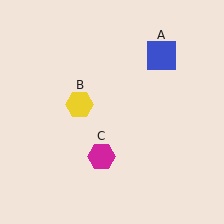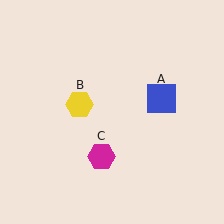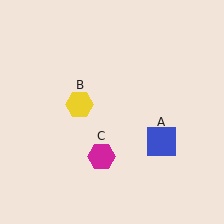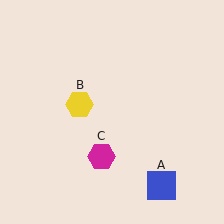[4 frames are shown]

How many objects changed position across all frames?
1 object changed position: blue square (object A).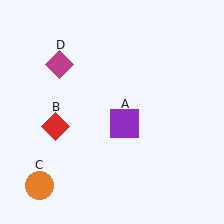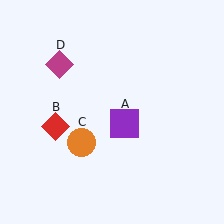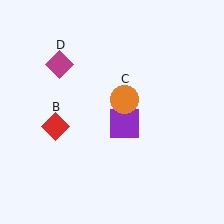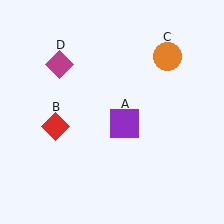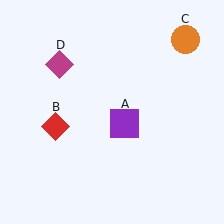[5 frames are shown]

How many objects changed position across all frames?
1 object changed position: orange circle (object C).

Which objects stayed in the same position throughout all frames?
Purple square (object A) and red diamond (object B) and magenta diamond (object D) remained stationary.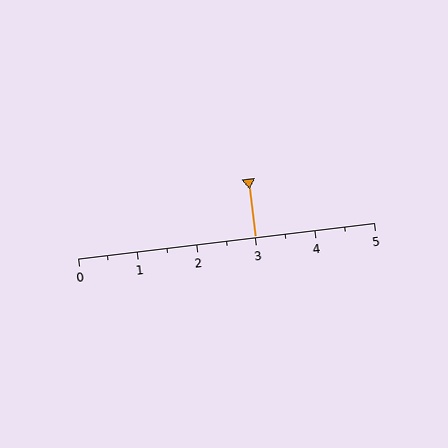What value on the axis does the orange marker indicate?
The marker indicates approximately 3.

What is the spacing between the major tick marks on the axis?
The major ticks are spaced 1 apart.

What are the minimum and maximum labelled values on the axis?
The axis runs from 0 to 5.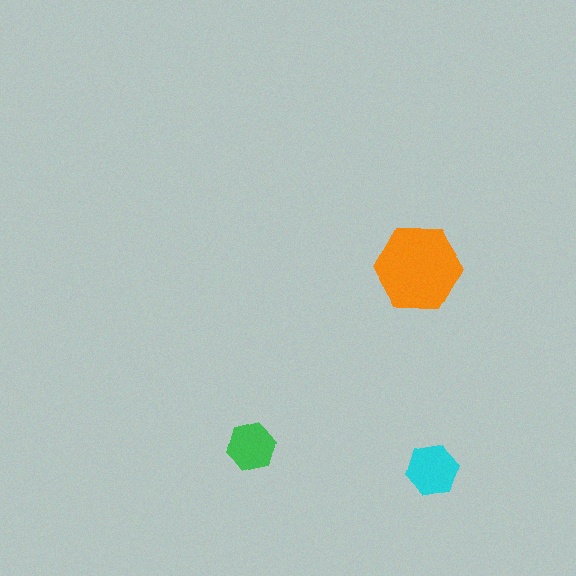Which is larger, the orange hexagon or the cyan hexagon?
The orange one.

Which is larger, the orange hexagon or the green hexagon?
The orange one.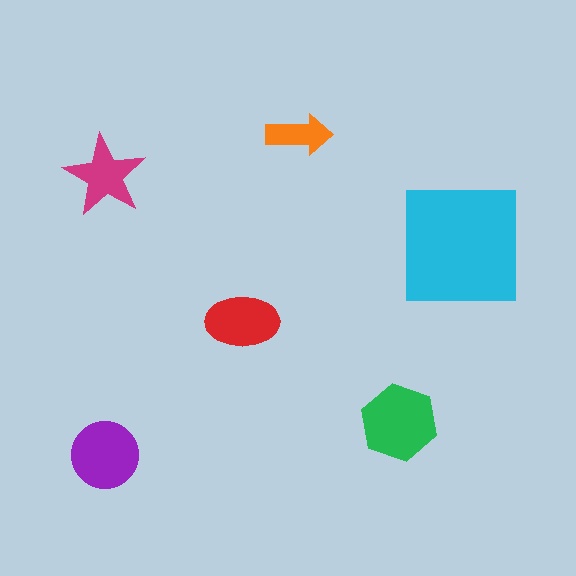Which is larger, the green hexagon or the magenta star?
The green hexagon.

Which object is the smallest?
The orange arrow.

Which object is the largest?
The cyan square.